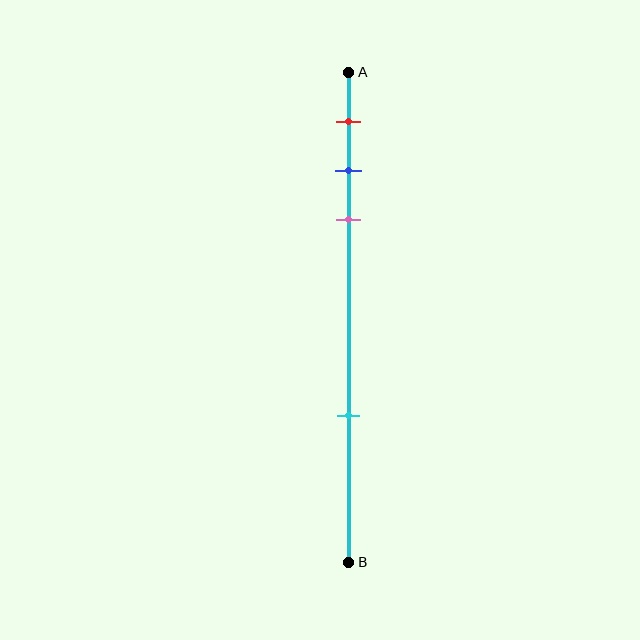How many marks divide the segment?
There are 4 marks dividing the segment.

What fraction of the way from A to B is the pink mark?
The pink mark is approximately 30% (0.3) of the way from A to B.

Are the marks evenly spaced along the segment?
No, the marks are not evenly spaced.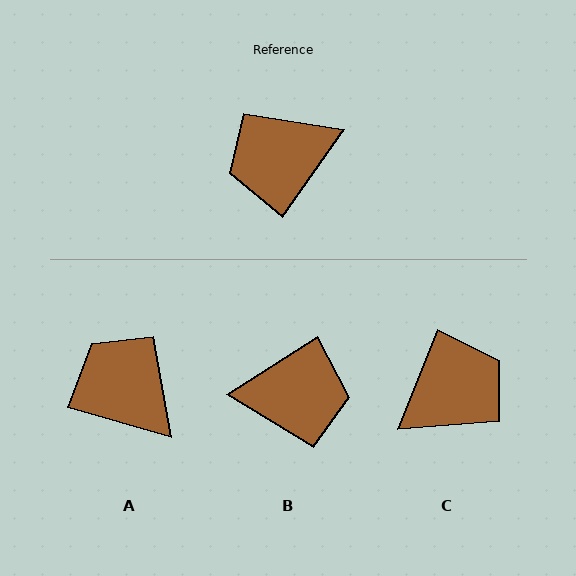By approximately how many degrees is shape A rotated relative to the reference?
Approximately 71 degrees clockwise.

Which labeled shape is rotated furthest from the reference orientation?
C, about 167 degrees away.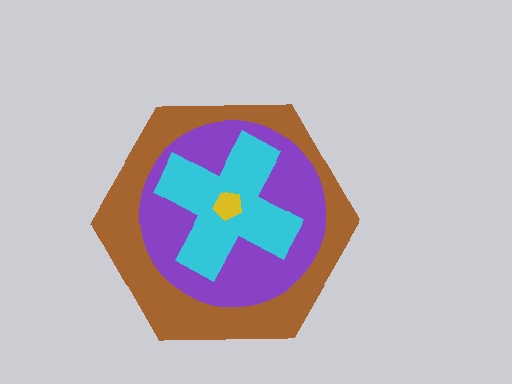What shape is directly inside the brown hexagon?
The purple circle.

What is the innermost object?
The yellow pentagon.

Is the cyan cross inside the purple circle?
Yes.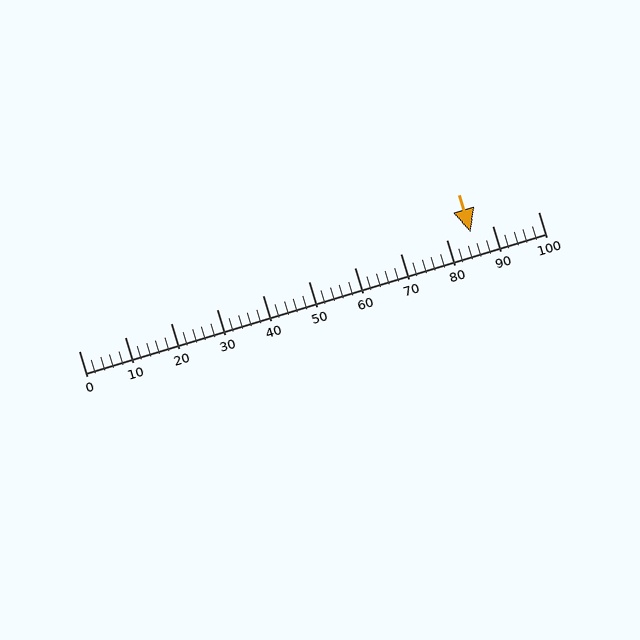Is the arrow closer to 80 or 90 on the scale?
The arrow is closer to 90.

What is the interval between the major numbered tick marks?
The major tick marks are spaced 10 units apart.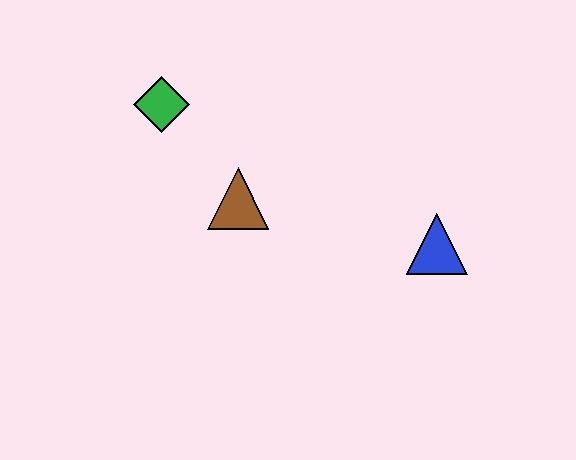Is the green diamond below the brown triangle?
No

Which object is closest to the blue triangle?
The brown triangle is closest to the blue triangle.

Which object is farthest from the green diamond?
The blue triangle is farthest from the green diamond.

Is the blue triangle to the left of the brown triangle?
No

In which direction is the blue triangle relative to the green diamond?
The blue triangle is to the right of the green diamond.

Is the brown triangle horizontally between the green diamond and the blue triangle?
Yes